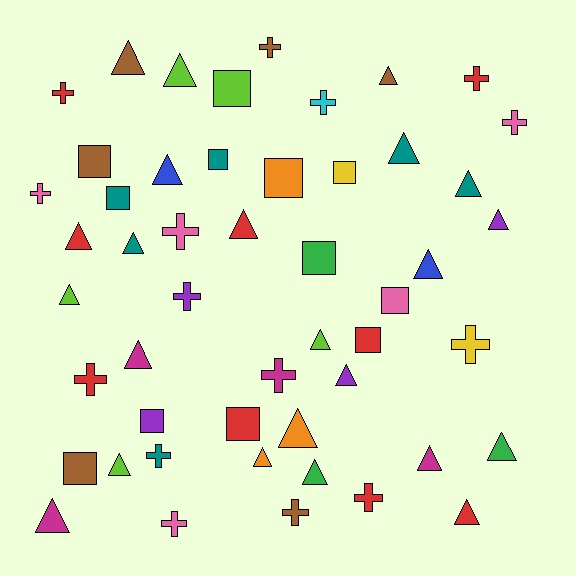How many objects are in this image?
There are 50 objects.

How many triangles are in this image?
There are 23 triangles.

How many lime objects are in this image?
There are 5 lime objects.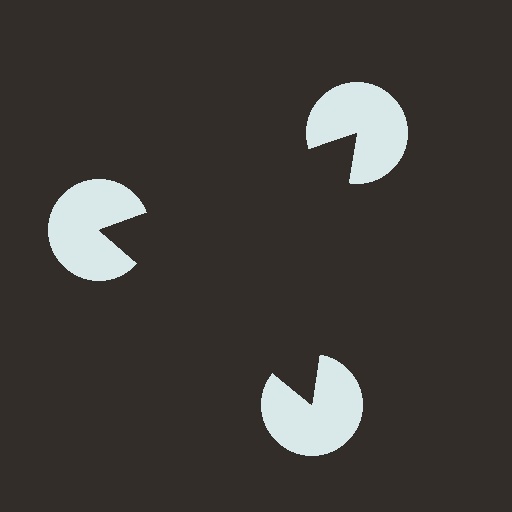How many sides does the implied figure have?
3 sides.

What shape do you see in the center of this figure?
An illusory triangle — its edges are inferred from the aligned wedge cuts in the pac-man discs, not physically drawn.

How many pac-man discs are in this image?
There are 3 — one at each vertex of the illusory triangle.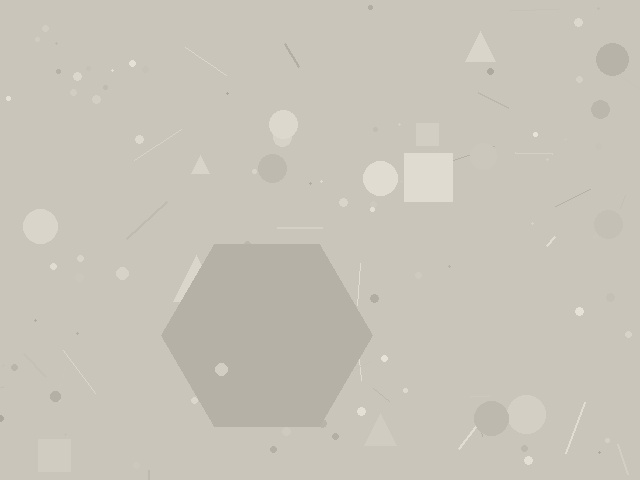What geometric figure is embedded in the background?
A hexagon is embedded in the background.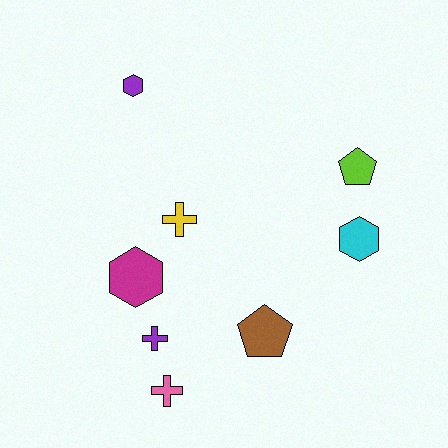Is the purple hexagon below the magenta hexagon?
No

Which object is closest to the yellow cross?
The magenta hexagon is closest to the yellow cross.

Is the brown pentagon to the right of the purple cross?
Yes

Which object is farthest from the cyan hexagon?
The purple hexagon is farthest from the cyan hexagon.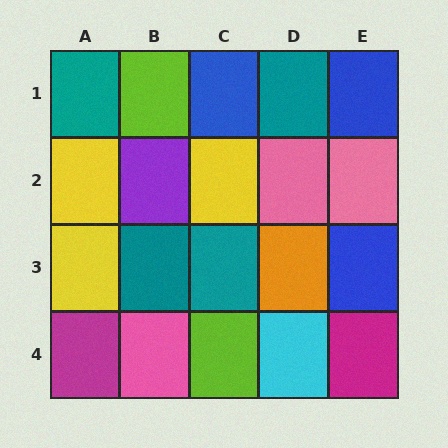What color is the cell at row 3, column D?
Orange.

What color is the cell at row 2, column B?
Purple.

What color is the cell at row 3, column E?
Blue.